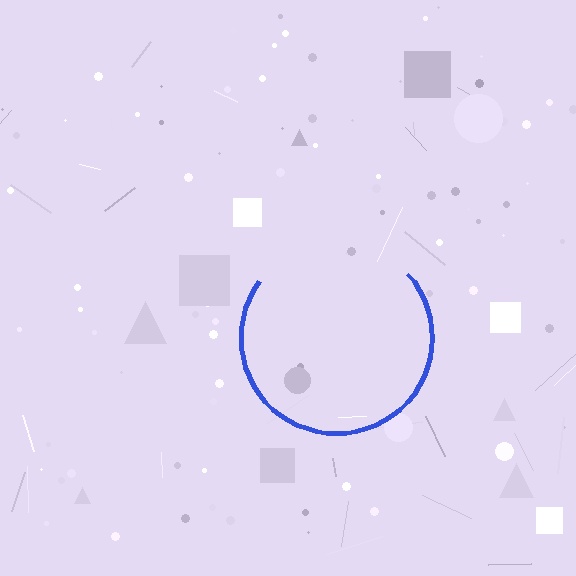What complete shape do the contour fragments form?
The contour fragments form a circle.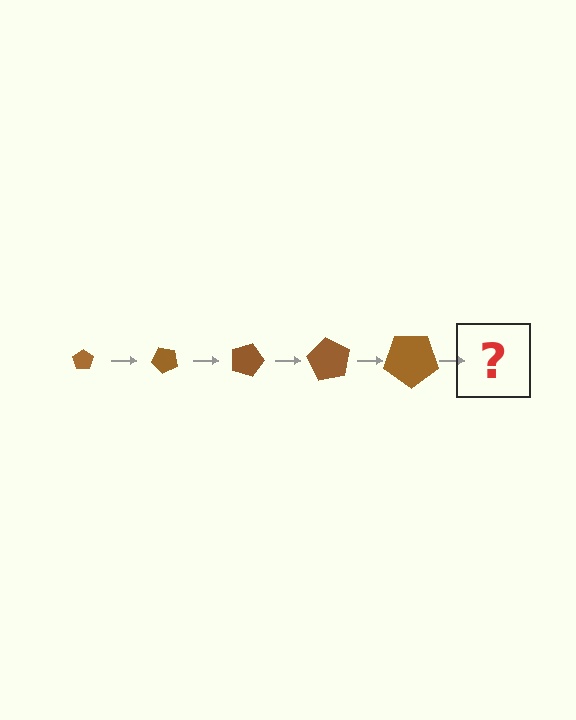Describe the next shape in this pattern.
It should be a pentagon, larger than the previous one and rotated 225 degrees from the start.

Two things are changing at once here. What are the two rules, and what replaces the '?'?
The two rules are that the pentagon grows larger each step and it rotates 45 degrees each step. The '?' should be a pentagon, larger than the previous one and rotated 225 degrees from the start.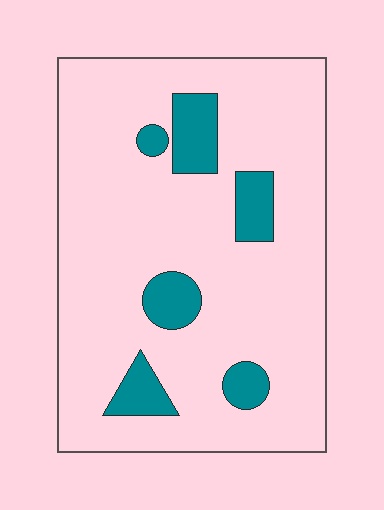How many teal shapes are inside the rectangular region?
6.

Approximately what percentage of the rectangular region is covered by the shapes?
Approximately 15%.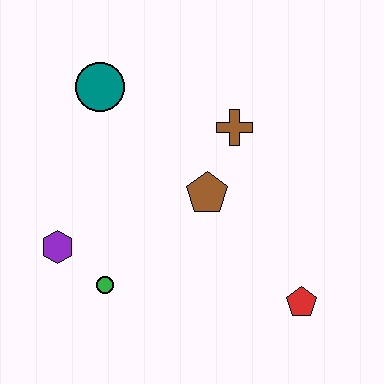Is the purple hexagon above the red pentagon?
Yes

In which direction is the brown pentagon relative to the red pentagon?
The brown pentagon is above the red pentagon.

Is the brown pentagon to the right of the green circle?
Yes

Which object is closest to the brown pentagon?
The brown cross is closest to the brown pentagon.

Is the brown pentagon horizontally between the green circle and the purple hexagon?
No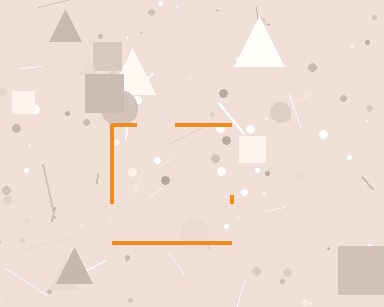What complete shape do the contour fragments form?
The contour fragments form a square.